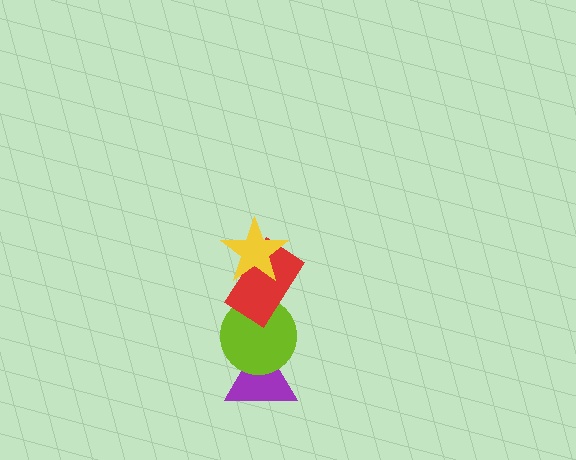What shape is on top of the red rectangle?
The yellow star is on top of the red rectangle.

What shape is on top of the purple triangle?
The lime circle is on top of the purple triangle.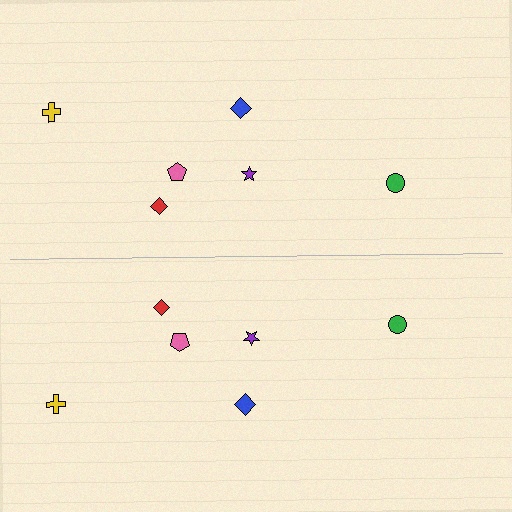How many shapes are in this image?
There are 12 shapes in this image.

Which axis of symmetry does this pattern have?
The pattern has a horizontal axis of symmetry running through the center of the image.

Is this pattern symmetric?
Yes, this pattern has bilateral (reflection) symmetry.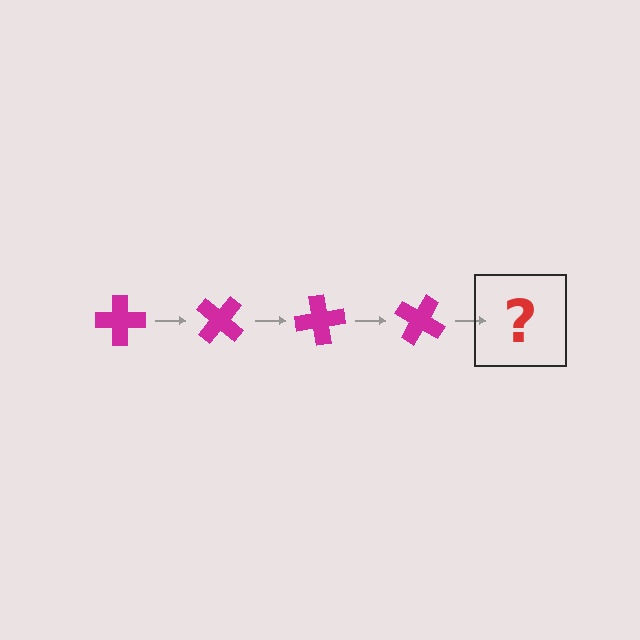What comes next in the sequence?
The next element should be a magenta cross rotated 160 degrees.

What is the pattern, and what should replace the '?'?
The pattern is that the cross rotates 40 degrees each step. The '?' should be a magenta cross rotated 160 degrees.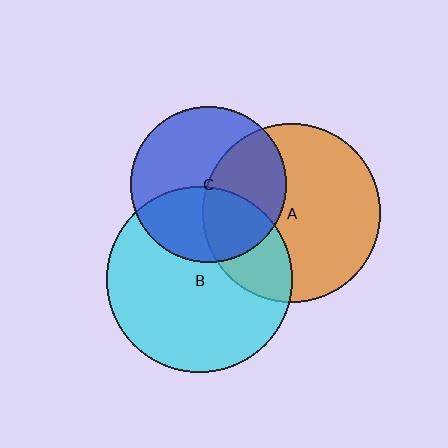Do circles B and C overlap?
Yes.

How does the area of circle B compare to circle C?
Approximately 1.4 times.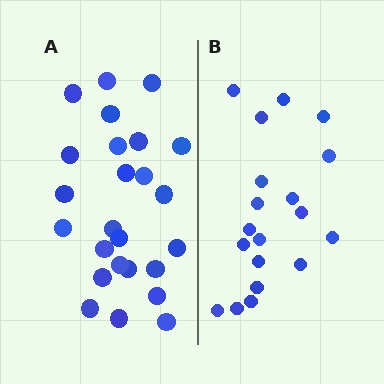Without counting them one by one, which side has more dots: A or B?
Region A (the left region) has more dots.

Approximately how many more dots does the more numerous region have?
Region A has about 6 more dots than region B.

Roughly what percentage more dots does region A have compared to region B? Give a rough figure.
About 30% more.